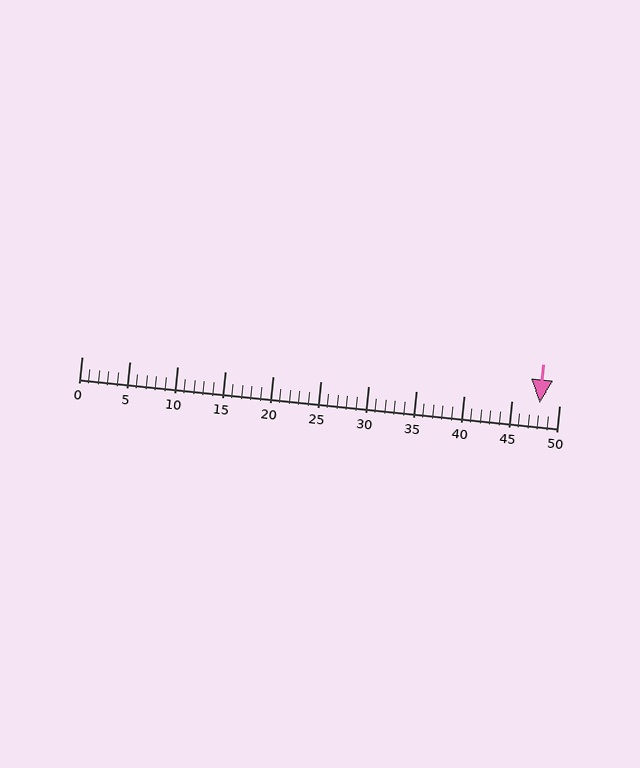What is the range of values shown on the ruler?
The ruler shows values from 0 to 50.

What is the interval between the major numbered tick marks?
The major tick marks are spaced 5 units apart.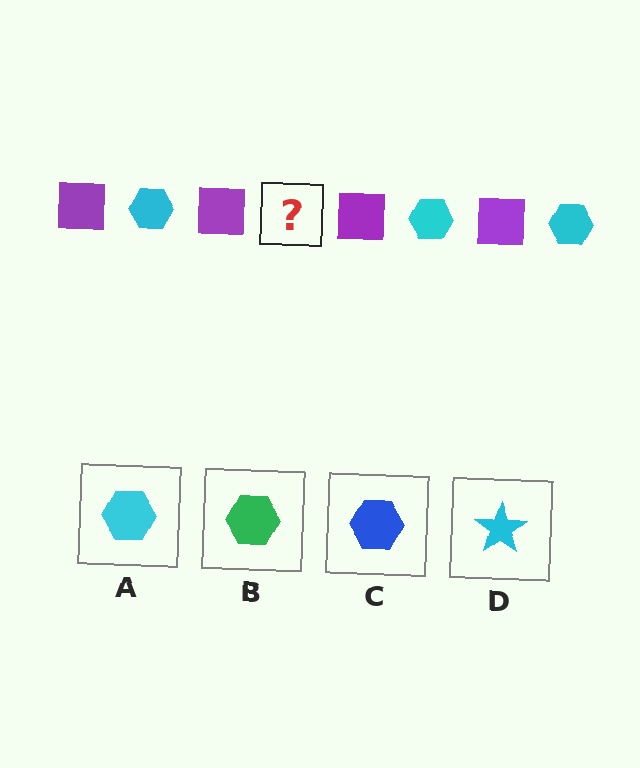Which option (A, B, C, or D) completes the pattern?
A.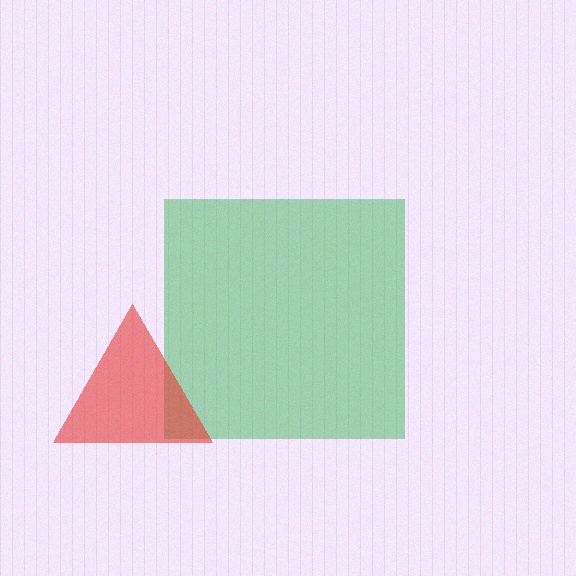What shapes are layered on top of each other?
The layered shapes are: a green square, a red triangle.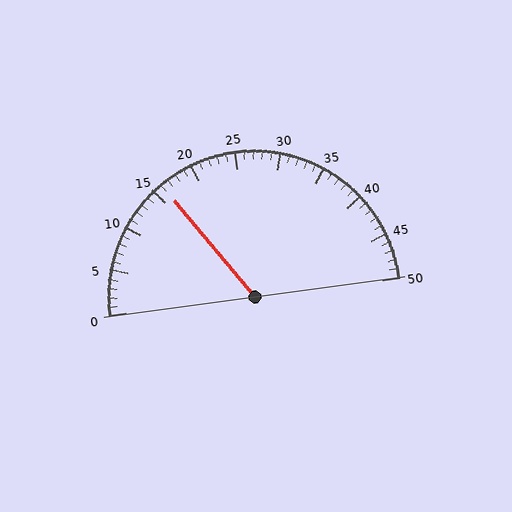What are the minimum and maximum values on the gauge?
The gauge ranges from 0 to 50.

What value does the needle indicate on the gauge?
The needle indicates approximately 16.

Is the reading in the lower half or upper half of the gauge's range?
The reading is in the lower half of the range (0 to 50).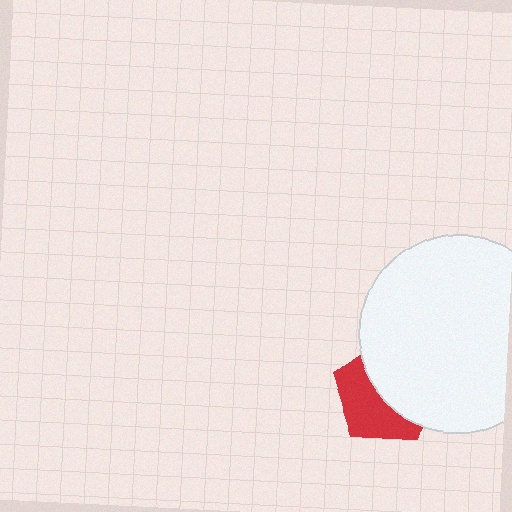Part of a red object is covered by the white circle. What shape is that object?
It is a pentagon.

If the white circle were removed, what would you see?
You would see the complete red pentagon.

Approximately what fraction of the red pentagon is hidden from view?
Roughly 54% of the red pentagon is hidden behind the white circle.